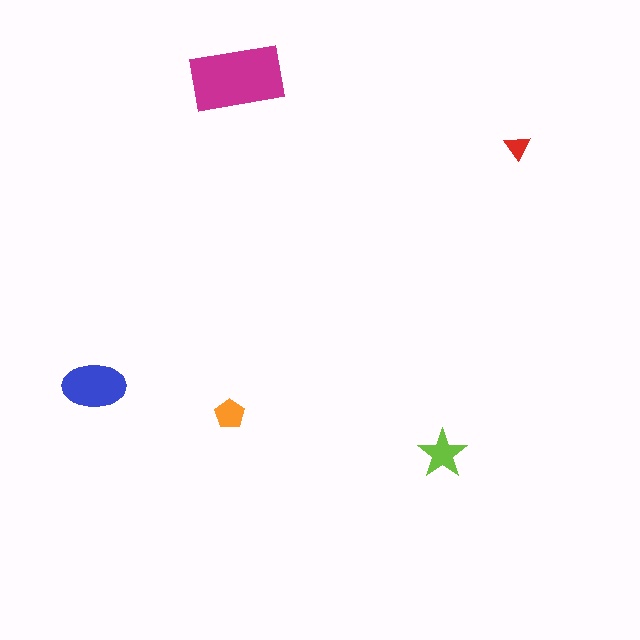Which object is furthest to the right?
The red triangle is rightmost.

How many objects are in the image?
There are 5 objects in the image.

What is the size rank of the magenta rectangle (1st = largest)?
1st.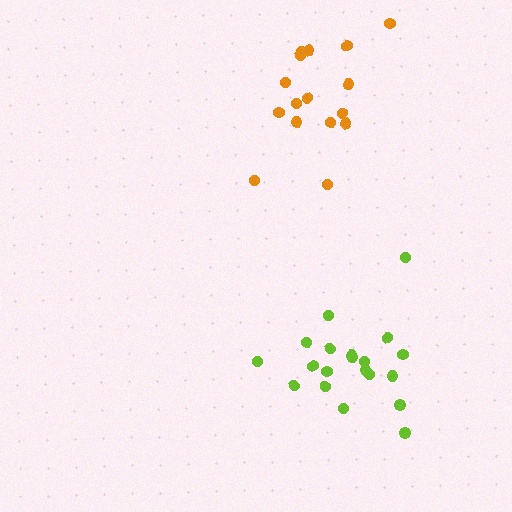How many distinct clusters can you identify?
There are 2 distinct clusters.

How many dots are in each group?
Group 1: 20 dots, Group 2: 16 dots (36 total).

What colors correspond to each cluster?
The clusters are colored: lime, orange.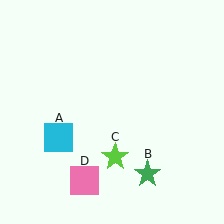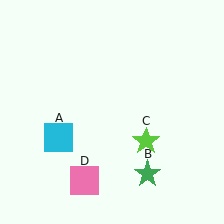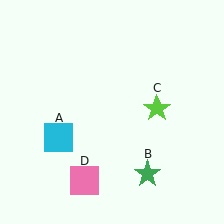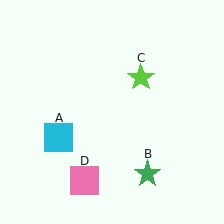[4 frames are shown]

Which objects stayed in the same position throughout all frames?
Cyan square (object A) and green star (object B) and pink square (object D) remained stationary.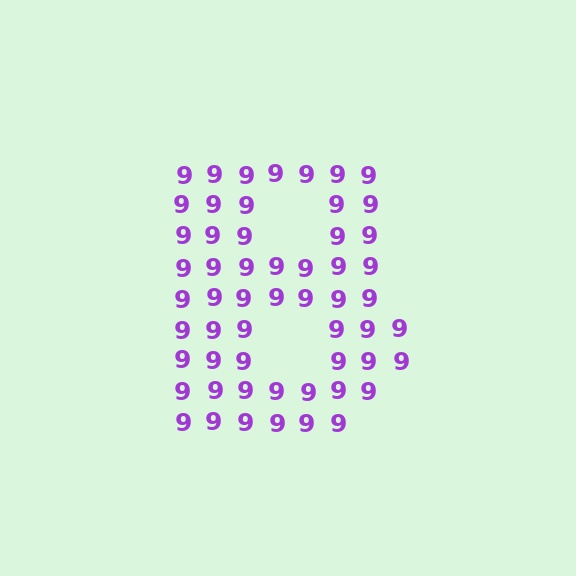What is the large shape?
The large shape is the letter B.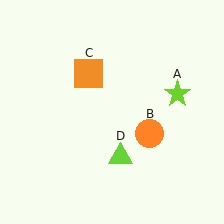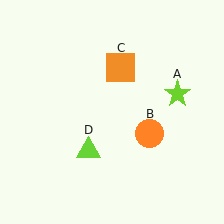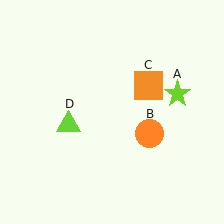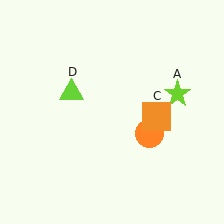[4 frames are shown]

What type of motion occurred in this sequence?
The orange square (object C), lime triangle (object D) rotated clockwise around the center of the scene.